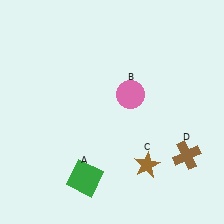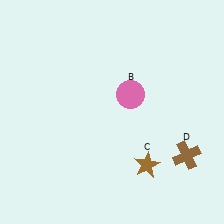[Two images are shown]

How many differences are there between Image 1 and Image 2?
There is 1 difference between the two images.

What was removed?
The green square (A) was removed in Image 2.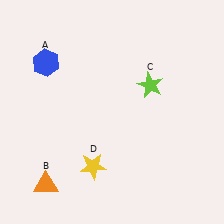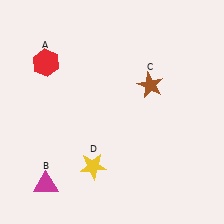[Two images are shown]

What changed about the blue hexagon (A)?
In Image 1, A is blue. In Image 2, it changed to red.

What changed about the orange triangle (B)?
In Image 1, B is orange. In Image 2, it changed to magenta.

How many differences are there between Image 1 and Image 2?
There are 3 differences between the two images.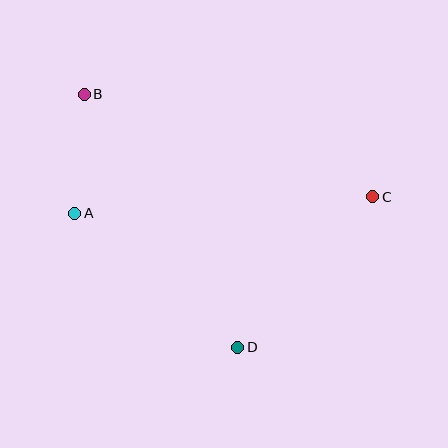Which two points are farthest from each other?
Points B and C are farthest from each other.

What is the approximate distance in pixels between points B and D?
The distance between B and D is approximately 296 pixels.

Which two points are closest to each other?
Points A and B are closest to each other.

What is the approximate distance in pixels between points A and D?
The distance between A and D is approximately 211 pixels.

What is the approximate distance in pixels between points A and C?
The distance between A and C is approximately 298 pixels.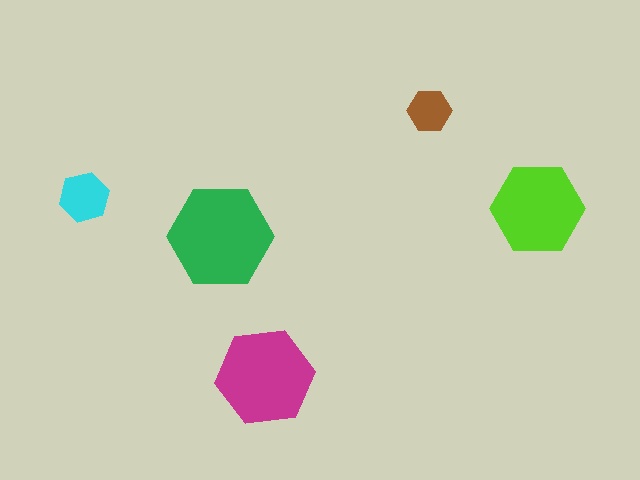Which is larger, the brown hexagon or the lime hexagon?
The lime one.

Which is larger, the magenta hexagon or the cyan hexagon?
The magenta one.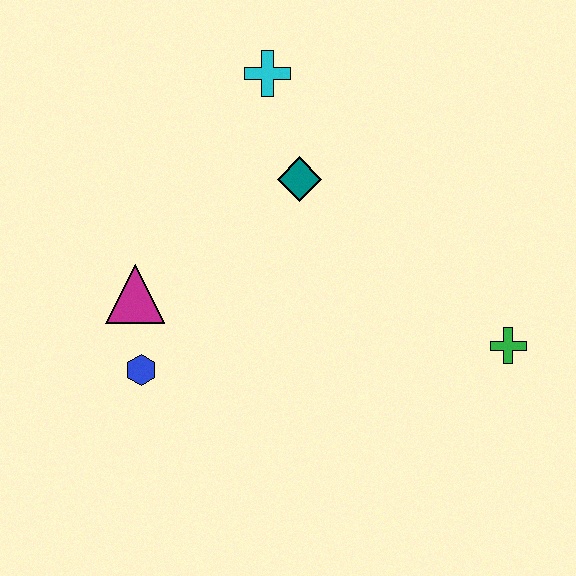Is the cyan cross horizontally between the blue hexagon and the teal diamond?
Yes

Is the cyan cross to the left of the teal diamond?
Yes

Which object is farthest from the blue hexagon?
The green cross is farthest from the blue hexagon.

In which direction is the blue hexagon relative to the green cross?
The blue hexagon is to the left of the green cross.